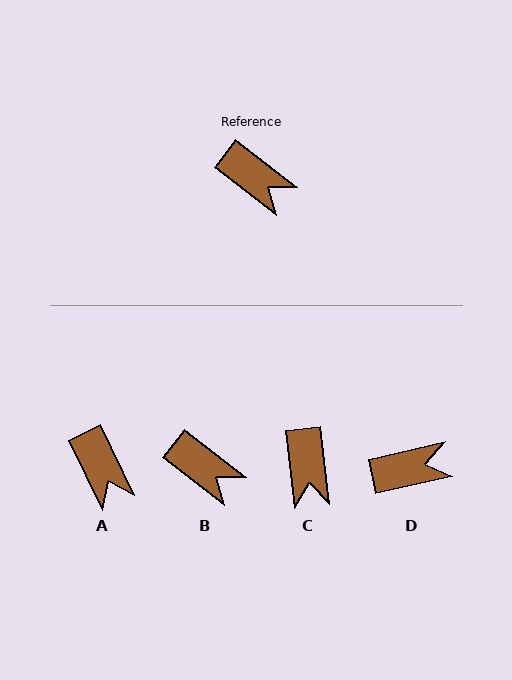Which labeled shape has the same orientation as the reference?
B.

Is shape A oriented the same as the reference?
No, it is off by about 26 degrees.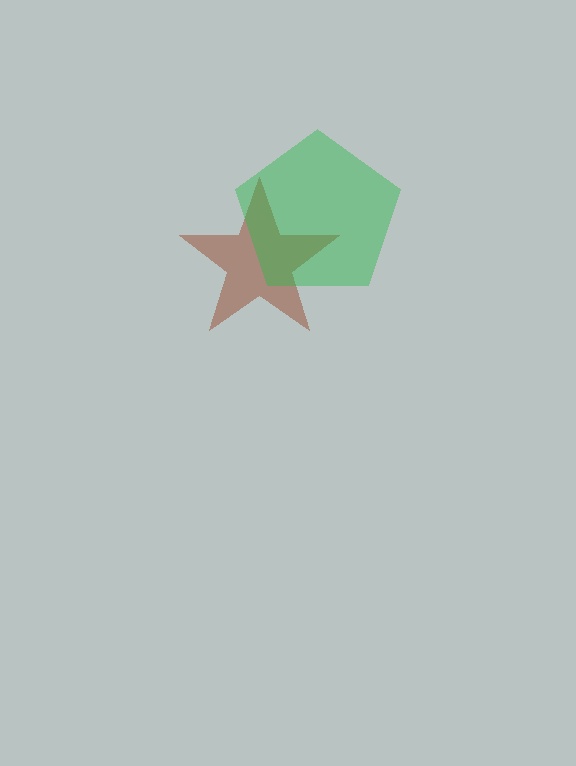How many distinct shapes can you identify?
There are 2 distinct shapes: a brown star, a green pentagon.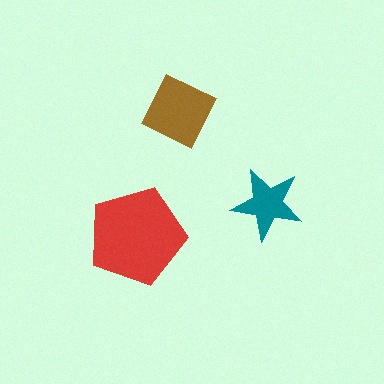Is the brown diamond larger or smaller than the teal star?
Larger.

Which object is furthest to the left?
The red pentagon is leftmost.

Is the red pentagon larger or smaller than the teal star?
Larger.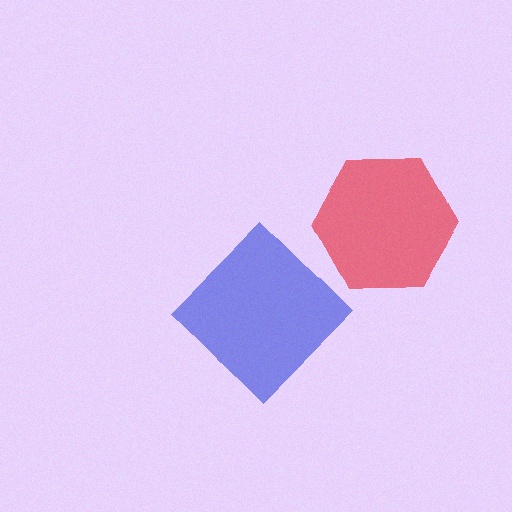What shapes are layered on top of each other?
The layered shapes are: a blue diamond, a red hexagon.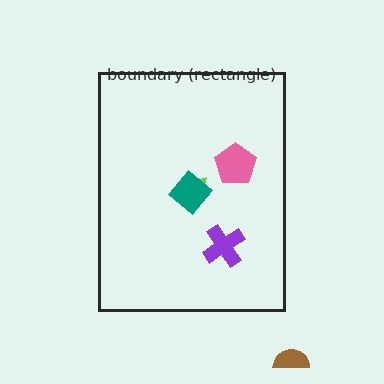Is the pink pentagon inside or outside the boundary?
Inside.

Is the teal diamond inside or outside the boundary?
Inside.